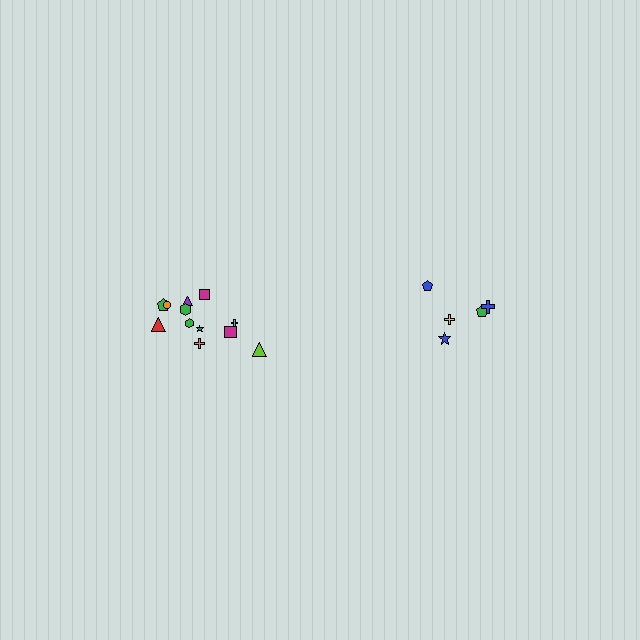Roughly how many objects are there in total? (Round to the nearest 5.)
Roughly 15 objects in total.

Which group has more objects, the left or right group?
The left group.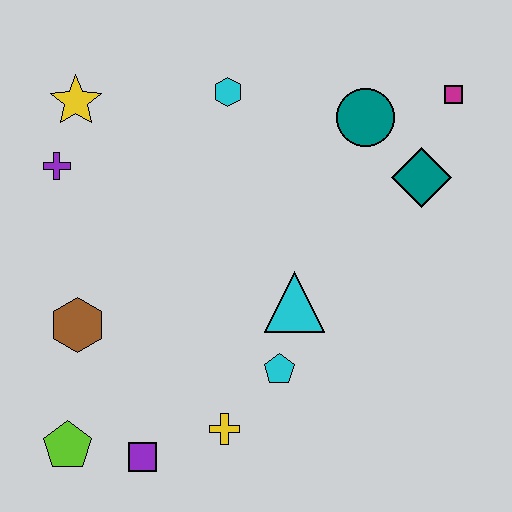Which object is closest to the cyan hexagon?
The teal circle is closest to the cyan hexagon.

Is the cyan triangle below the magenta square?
Yes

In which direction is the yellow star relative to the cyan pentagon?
The yellow star is above the cyan pentagon.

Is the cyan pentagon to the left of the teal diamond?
Yes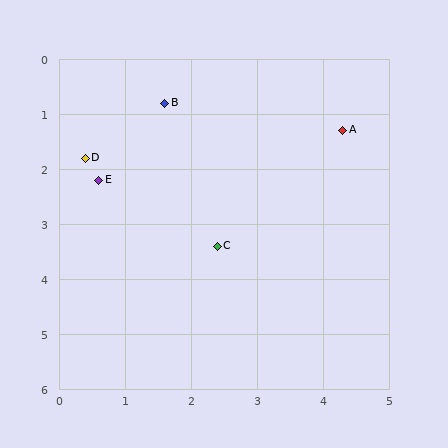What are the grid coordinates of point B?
Point B is at approximately (1.6, 0.8).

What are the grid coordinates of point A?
Point A is at approximately (4.3, 1.3).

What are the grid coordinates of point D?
Point D is at approximately (0.4, 1.8).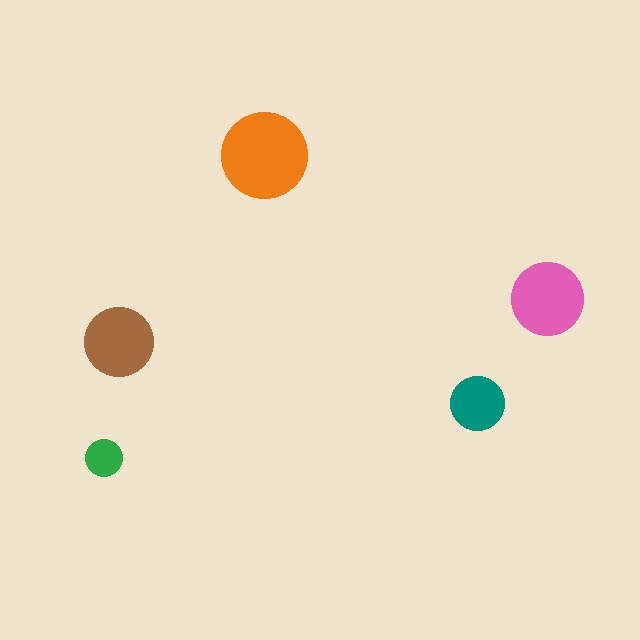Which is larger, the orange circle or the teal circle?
The orange one.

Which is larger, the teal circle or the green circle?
The teal one.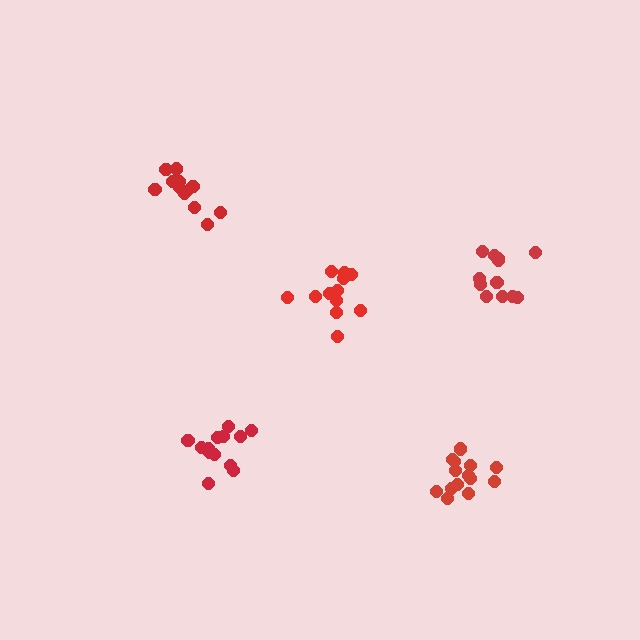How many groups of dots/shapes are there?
There are 5 groups.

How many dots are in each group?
Group 1: 14 dots, Group 2: 12 dots, Group 3: 12 dots, Group 4: 12 dots, Group 5: 13 dots (63 total).